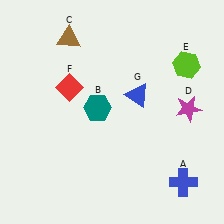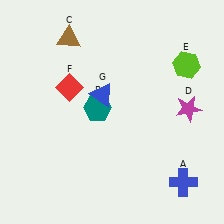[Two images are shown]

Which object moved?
The blue triangle (G) moved left.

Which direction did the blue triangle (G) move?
The blue triangle (G) moved left.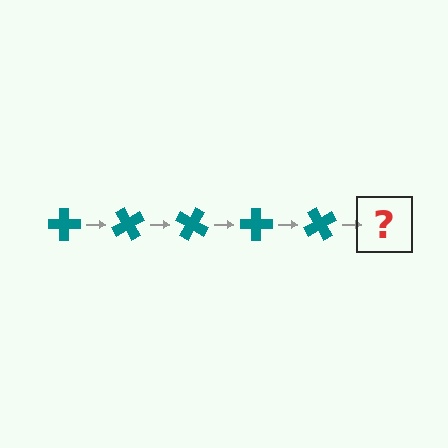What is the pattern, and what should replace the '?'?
The pattern is that the cross rotates 60 degrees each step. The '?' should be a teal cross rotated 300 degrees.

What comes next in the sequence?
The next element should be a teal cross rotated 300 degrees.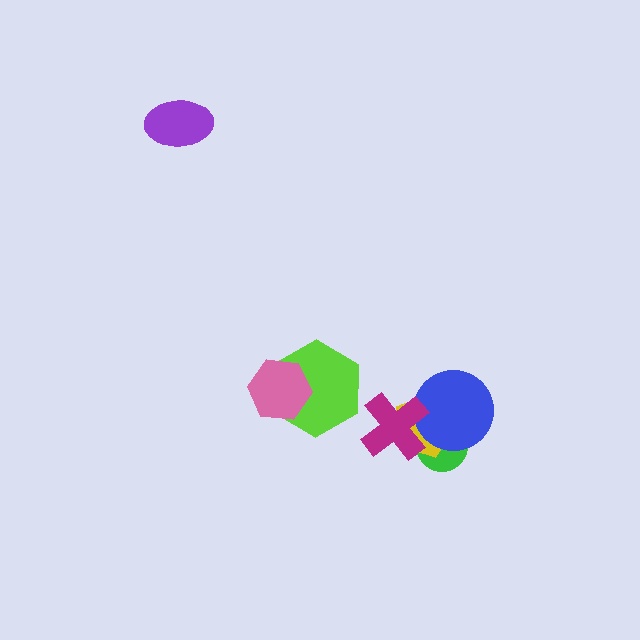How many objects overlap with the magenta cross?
3 objects overlap with the magenta cross.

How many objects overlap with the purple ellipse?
0 objects overlap with the purple ellipse.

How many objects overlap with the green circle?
3 objects overlap with the green circle.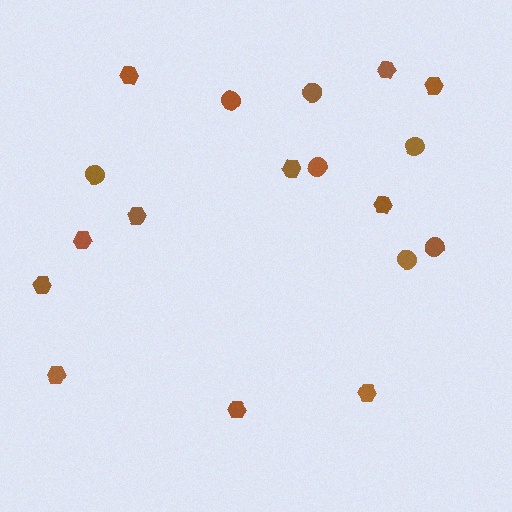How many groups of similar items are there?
There are 2 groups: one group of hexagons (11) and one group of circles (7).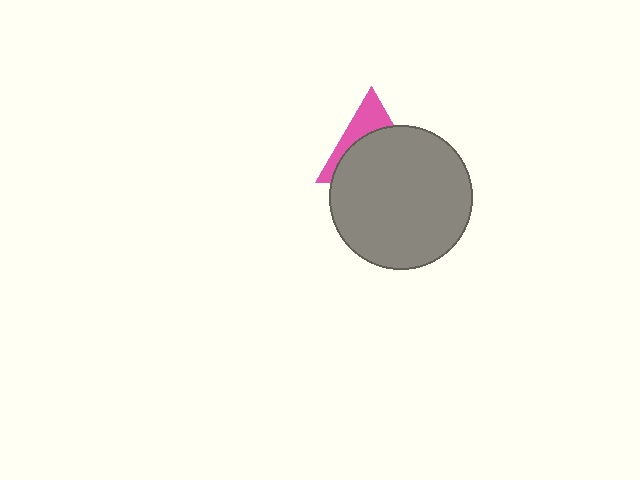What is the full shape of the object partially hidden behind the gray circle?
The partially hidden object is a pink triangle.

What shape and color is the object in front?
The object in front is a gray circle.